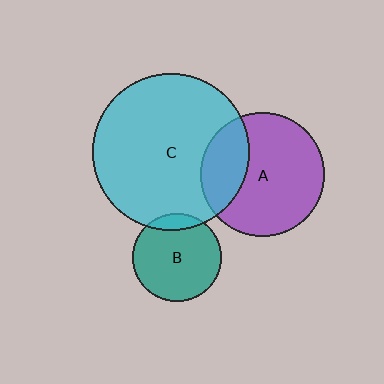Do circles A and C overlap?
Yes.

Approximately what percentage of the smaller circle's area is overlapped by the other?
Approximately 25%.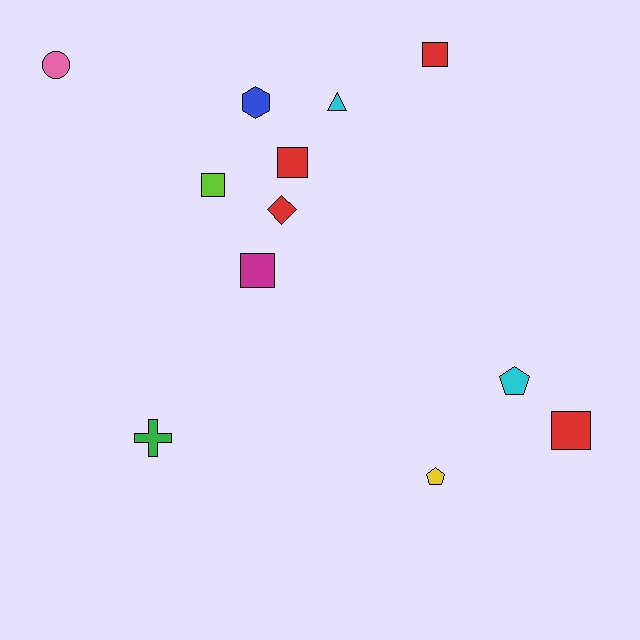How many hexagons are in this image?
There is 1 hexagon.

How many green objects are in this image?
There is 1 green object.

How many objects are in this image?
There are 12 objects.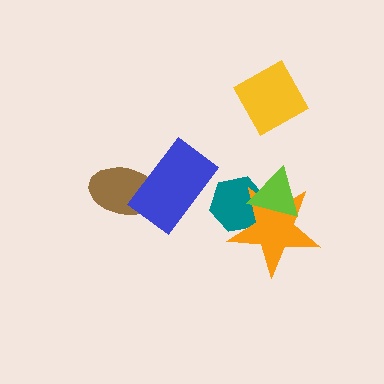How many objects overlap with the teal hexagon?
2 objects overlap with the teal hexagon.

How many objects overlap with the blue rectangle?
1 object overlaps with the blue rectangle.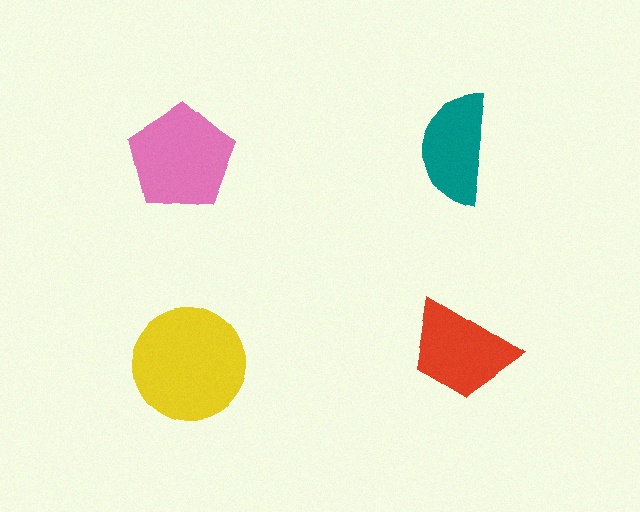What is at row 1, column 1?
A pink pentagon.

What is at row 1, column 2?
A teal semicircle.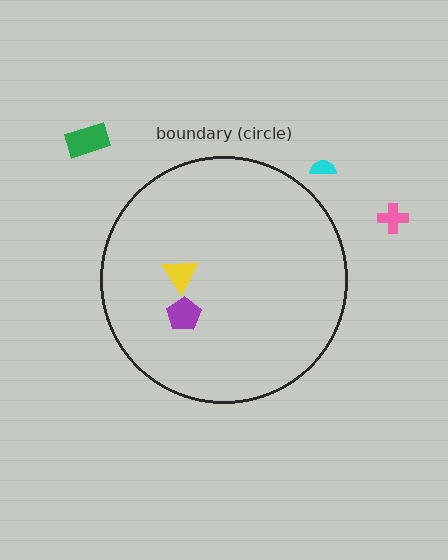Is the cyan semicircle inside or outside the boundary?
Outside.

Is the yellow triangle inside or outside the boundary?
Inside.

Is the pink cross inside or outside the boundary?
Outside.